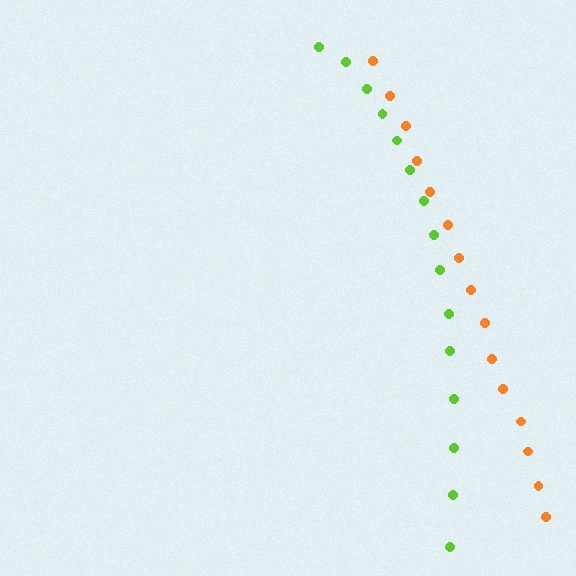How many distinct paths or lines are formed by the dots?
There are 2 distinct paths.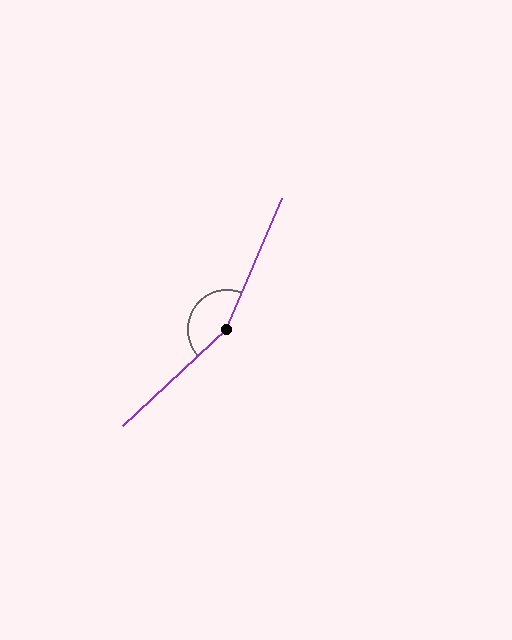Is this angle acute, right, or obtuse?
It is obtuse.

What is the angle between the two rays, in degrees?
Approximately 156 degrees.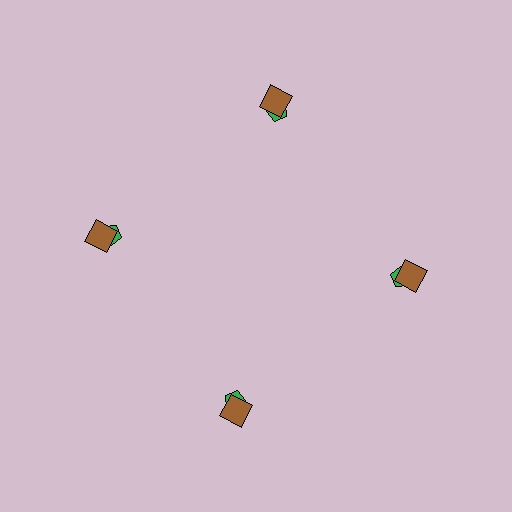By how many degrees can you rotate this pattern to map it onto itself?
The pattern maps onto itself every 90 degrees of rotation.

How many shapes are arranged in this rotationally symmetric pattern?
There are 8 shapes, arranged in 4 groups of 2.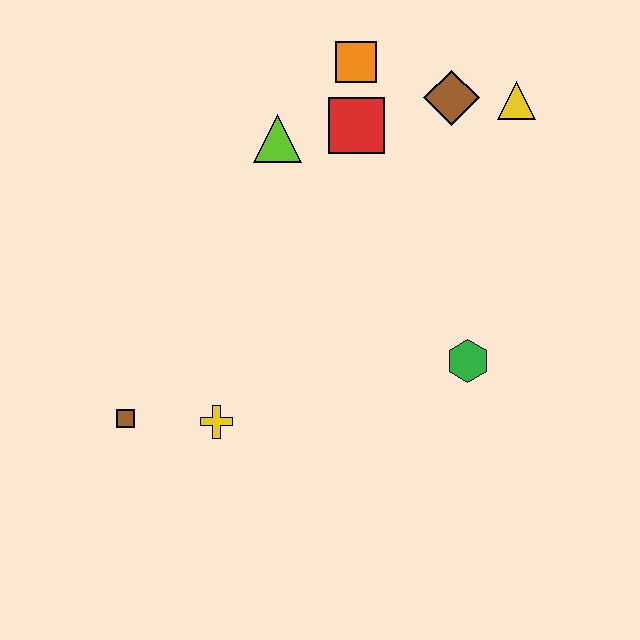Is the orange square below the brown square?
No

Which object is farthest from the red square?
The brown square is farthest from the red square.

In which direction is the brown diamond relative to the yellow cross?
The brown diamond is above the yellow cross.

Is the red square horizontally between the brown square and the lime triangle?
No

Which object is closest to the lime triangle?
The red square is closest to the lime triangle.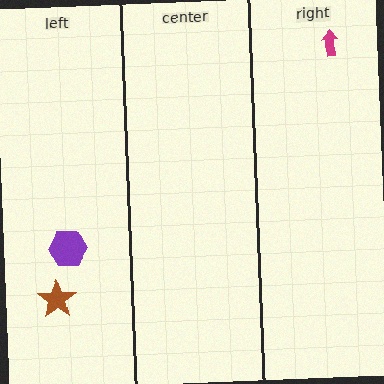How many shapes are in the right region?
1.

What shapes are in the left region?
The purple hexagon, the brown star.